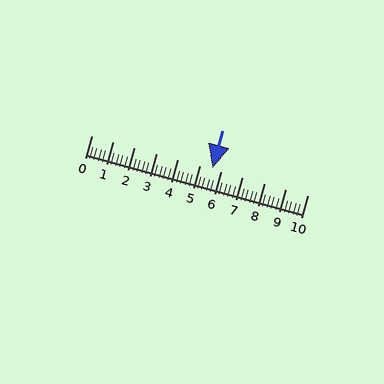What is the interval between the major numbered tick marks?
The major tick marks are spaced 1 units apart.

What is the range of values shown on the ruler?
The ruler shows values from 0 to 10.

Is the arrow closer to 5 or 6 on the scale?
The arrow is closer to 6.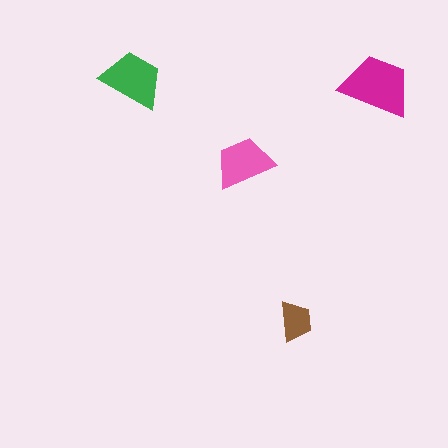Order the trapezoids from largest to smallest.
the magenta one, the green one, the pink one, the brown one.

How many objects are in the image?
There are 4 objects in the image.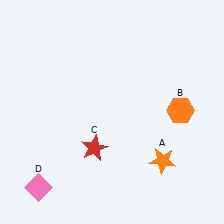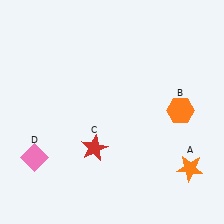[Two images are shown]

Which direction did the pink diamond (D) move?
The pink diamond (D) moved up.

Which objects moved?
The objects that moved are: the orange star (A), the pink diamond (D).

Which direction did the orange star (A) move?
The orange star (A) moved right.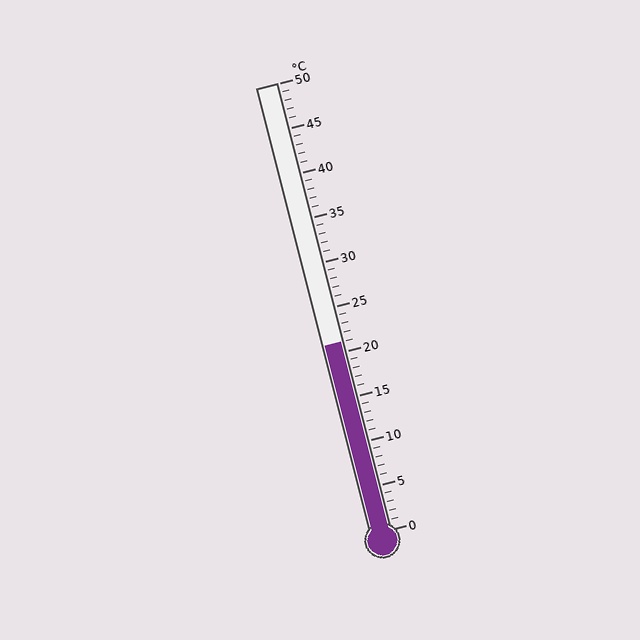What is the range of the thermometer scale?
The thermometer scale ranges from 0°C to 50°C.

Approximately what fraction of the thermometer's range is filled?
The thermometer is filled to approximately 40% of its range.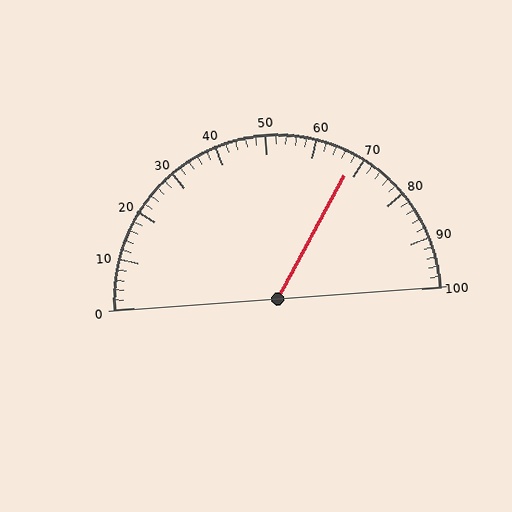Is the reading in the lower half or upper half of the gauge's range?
The reading is in the upper half of the range (0 to 100).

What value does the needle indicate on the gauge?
The needle indicates approximately 68.